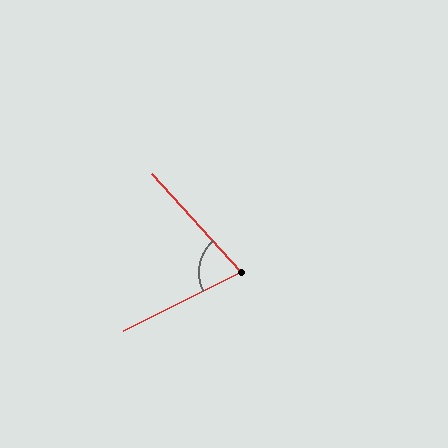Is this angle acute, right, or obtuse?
It is acute.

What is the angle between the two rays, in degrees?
Approximately 74 degrees.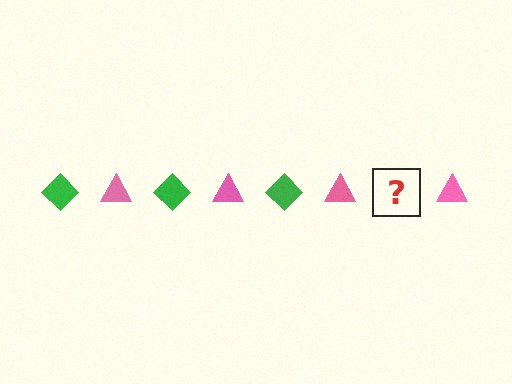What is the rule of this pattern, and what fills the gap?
The rule is that the pattern alternates between green diamond and pink triangle. The gap should be filled with a green diamond.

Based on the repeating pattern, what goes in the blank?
The blank should be a green diamond.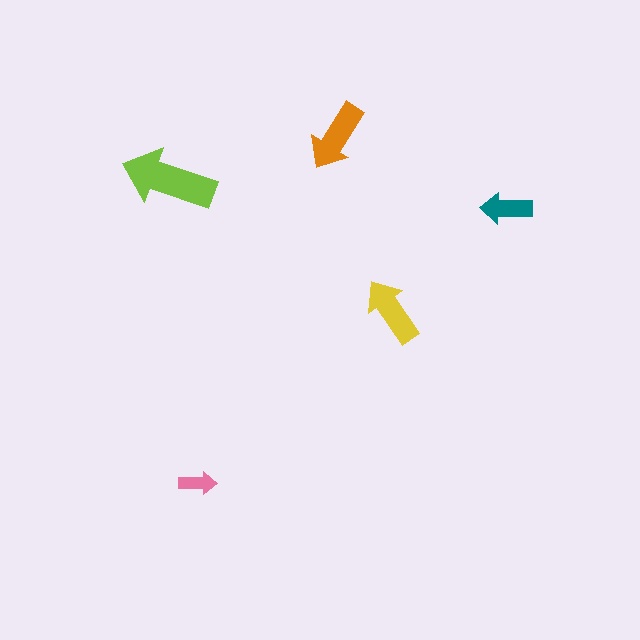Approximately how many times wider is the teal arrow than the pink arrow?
About 1.5 times wider.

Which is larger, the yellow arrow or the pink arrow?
The yellow one.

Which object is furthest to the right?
The teal arrow is rightmost.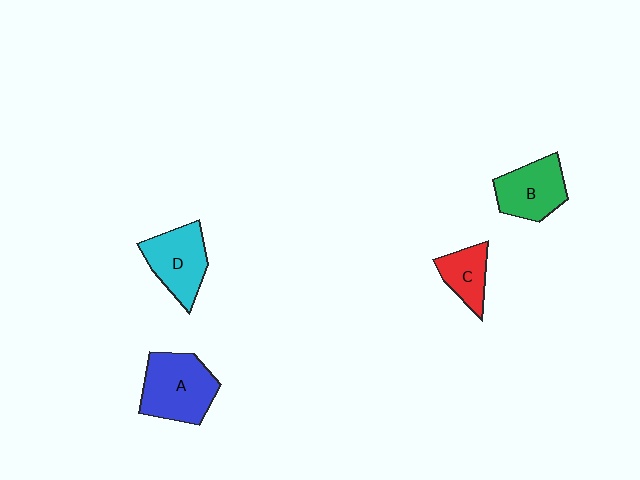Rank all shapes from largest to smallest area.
From largest to smallest: A (blue), D (cyan), B (green), C (red).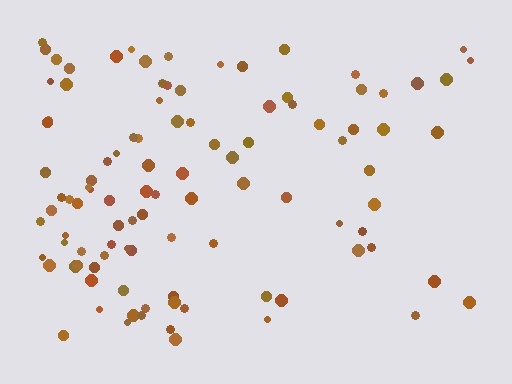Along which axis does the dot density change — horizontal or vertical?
Horizontal.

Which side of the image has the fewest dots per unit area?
The right.